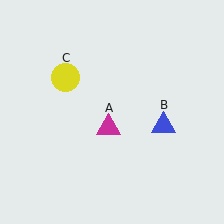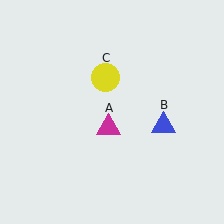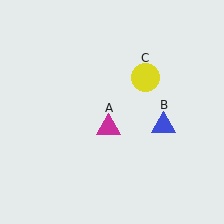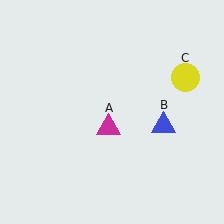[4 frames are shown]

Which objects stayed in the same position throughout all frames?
Magenta triangle (object A) and blue triangle (object B) remained stationary.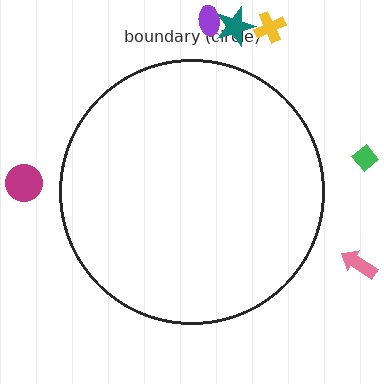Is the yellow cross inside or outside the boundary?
Outside.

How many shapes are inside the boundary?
0 inside, 6 outside.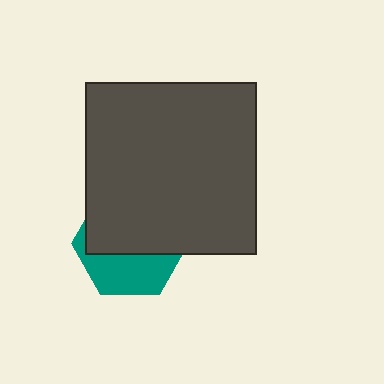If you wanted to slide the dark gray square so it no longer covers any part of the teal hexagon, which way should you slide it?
Slide it up — that is the most direct way to separate the two shapes.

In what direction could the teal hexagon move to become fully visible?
The teal hexagon could move down. That would shift it out from behind the dark gray square entirely.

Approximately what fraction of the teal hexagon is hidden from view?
Roughly 60% of the teal hexagon is hidden behind the dark gray square.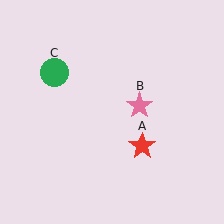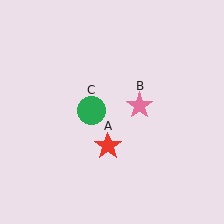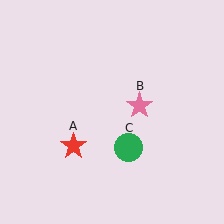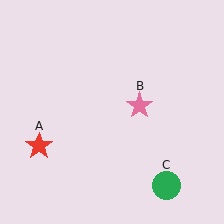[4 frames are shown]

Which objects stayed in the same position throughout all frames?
Pink star (object B) remained stationary.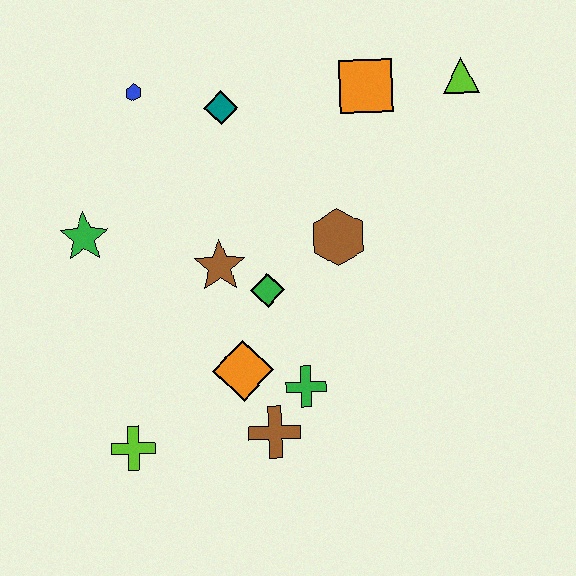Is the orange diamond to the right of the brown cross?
No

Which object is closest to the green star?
The brown star is closest to the green star.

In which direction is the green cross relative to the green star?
The green cross is to the right of the green star.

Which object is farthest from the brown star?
The lime triangle is farthest from the brown star.